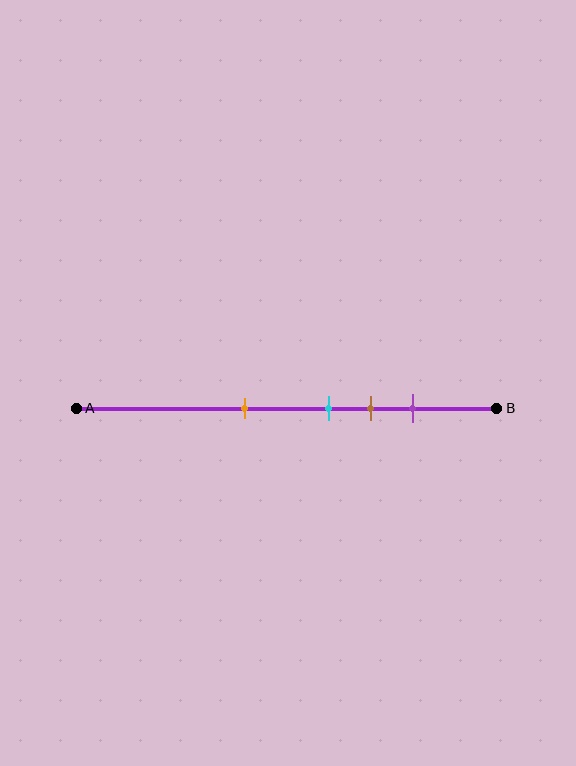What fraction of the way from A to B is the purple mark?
The purple mark is approximately 80% (0.8) of the way from A to B.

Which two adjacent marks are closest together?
The cyan and brown marks are the closest adjacent pair.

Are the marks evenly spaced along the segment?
No, the marks are not evenly spaced.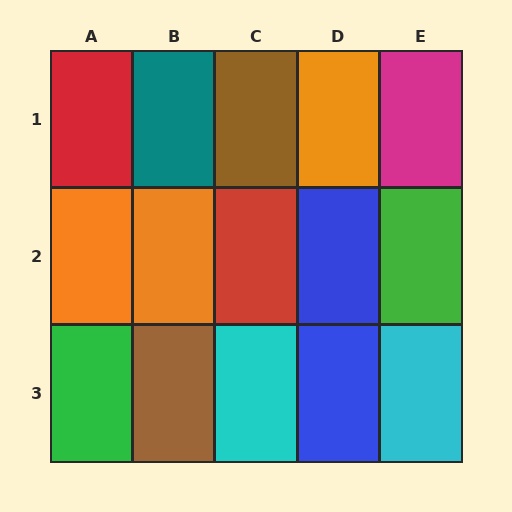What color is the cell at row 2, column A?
Orange.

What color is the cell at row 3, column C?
Cyan.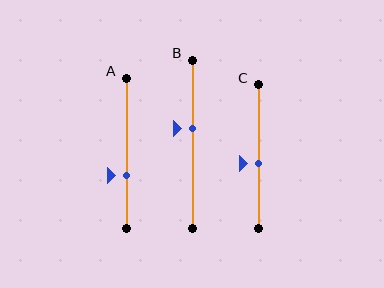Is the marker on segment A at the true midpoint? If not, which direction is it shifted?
No, the marker on segment A is shifted downward by about 15% of the segment length.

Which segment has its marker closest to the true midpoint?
Segment C has its marker closest to the true midpoint.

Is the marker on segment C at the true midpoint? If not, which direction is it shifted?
No, the marker on segment C is shifted downward by about 5% of the segment length.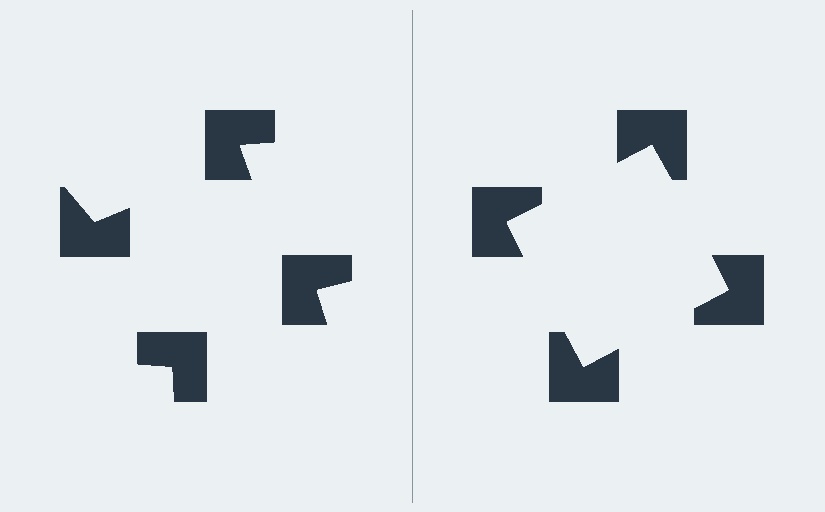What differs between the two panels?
The notched squares are positioned identically on both sides; only the wedge orientations differ. On the right they align to a square; on the left they are misaligned.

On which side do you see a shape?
An illusory square appears on the right side. On the left side the wedge cuts are rotated, so no coherent shape forms.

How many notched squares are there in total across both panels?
8 — 4 on each side.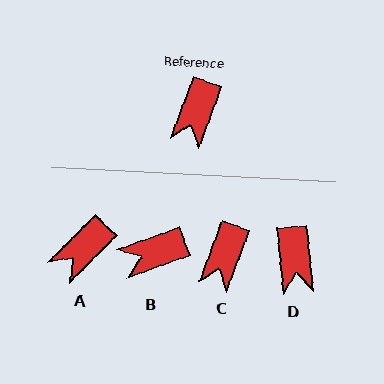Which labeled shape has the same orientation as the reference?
C.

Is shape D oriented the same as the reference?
No, it is off by about 26 degrees.